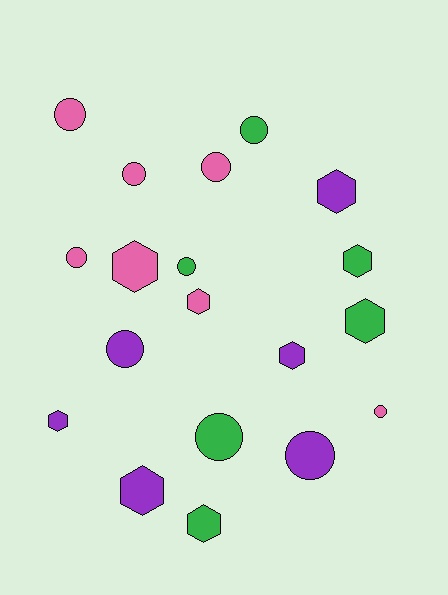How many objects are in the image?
There are 19 objects.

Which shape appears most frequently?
Circle, with 10 objects.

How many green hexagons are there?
There are 3 green hexagons.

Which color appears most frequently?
Pink, with 7 objects.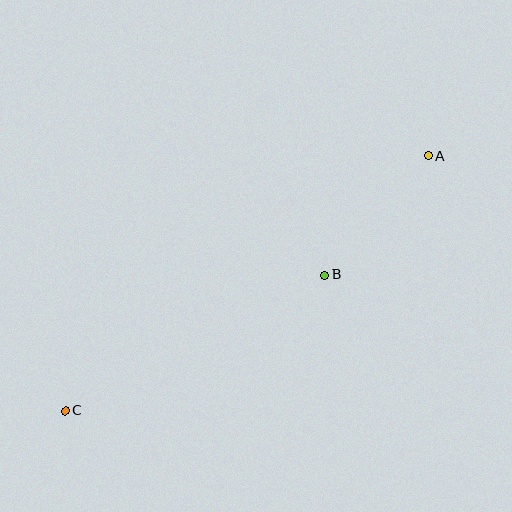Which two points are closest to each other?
Points A and B are closest to each other.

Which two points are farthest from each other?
Points A and C are farthest from each other.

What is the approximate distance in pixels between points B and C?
The distance between B and C is approximately 293 pixels.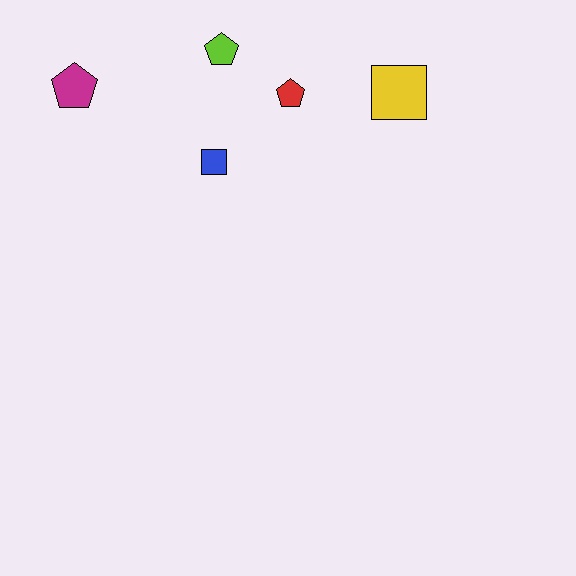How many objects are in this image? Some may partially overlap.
There are 5 objects.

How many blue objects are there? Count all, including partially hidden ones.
There is 1 blue object.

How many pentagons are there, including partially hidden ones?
There are 3 pentagons.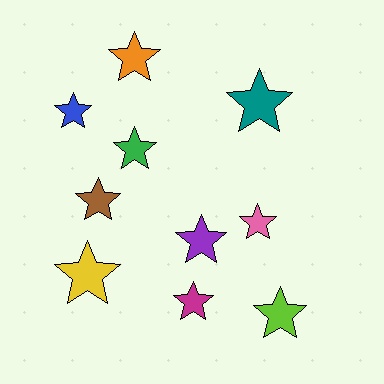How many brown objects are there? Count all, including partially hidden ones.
There is 1 brown object.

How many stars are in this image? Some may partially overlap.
There are 10 stars.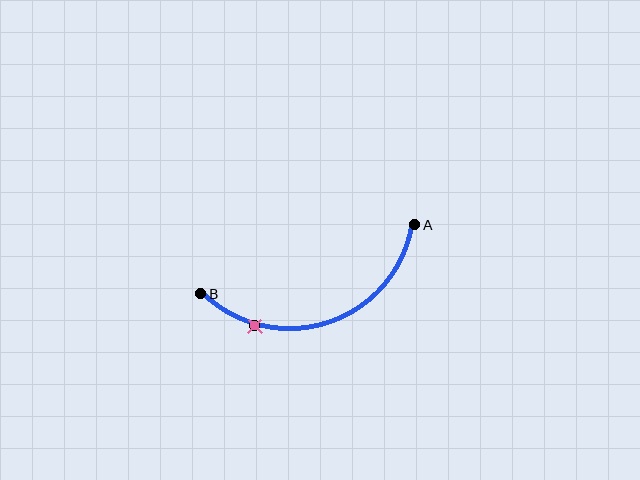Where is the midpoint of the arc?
The arc midpoint is the point on the curve farthest from the straight line joining A and B. It sits below that line.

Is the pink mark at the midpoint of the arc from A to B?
No. The pink mark lies on the arc but is closer to endpoint B. The arc midpoint would be at the point on the curve equidistant along the arc from both A and B.